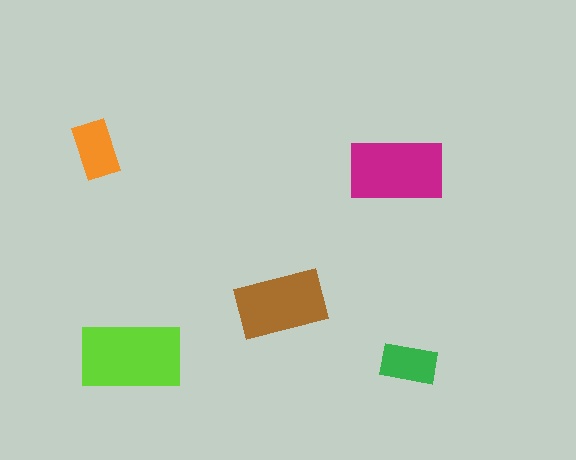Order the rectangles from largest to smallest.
the lime one, the magenta one, the brown one, the orange one, the green one.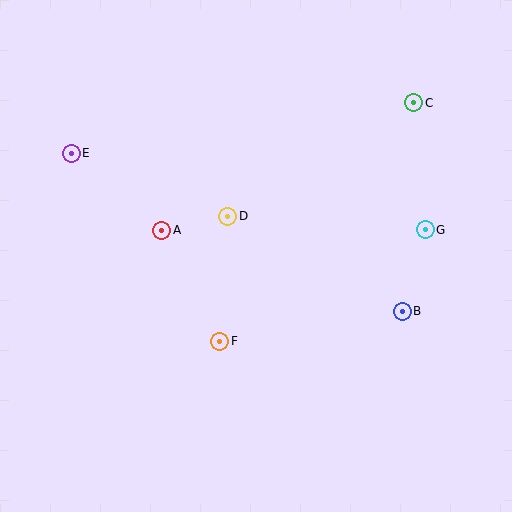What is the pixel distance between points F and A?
The distance between F and A is 125 pixels.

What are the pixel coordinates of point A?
Point A is at (162, 230).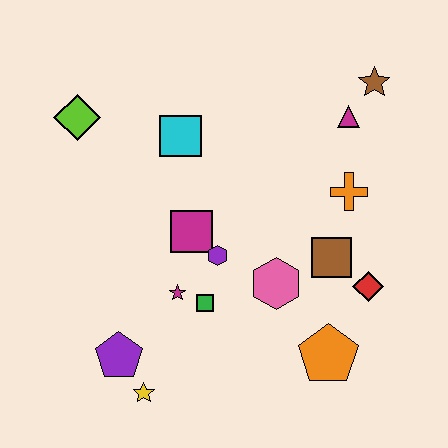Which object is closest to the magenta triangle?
The brown star is closest to the magenta triangle.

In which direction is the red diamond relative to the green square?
The red diamond is to the right of the green square.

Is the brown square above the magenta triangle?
No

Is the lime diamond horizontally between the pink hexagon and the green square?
No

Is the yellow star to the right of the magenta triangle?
No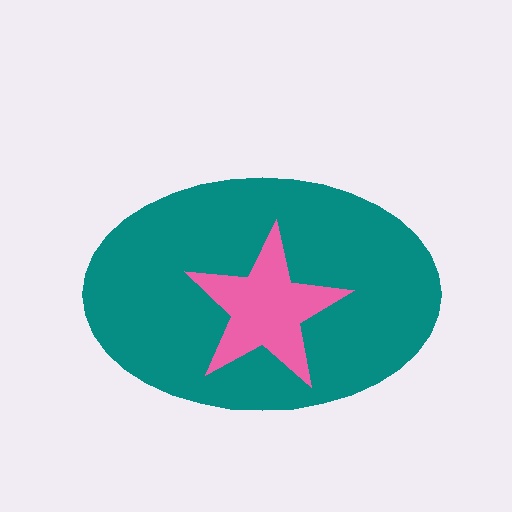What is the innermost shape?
The pink star.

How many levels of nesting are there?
2.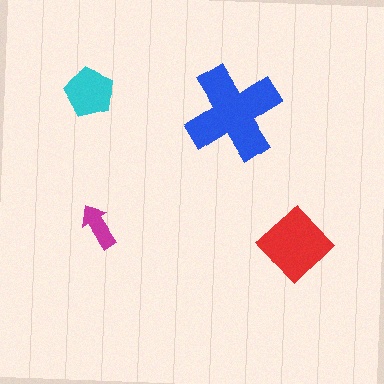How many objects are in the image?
There are 4 objects in the image.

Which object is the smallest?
The magenta arrow.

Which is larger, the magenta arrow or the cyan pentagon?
The cyan pentagon.